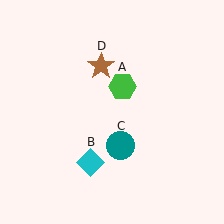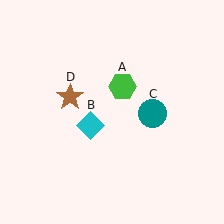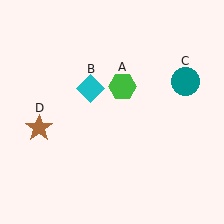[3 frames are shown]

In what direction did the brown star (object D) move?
The brown star (object D) moved down and to the left.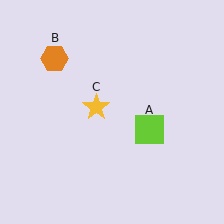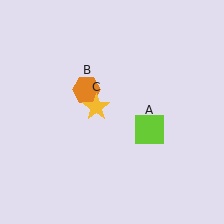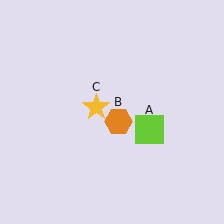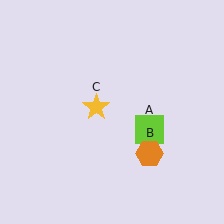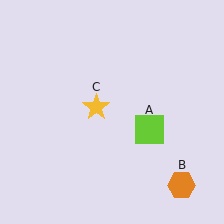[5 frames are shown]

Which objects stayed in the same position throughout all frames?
Lime square (object A) and yellow star (object C) remained stationary.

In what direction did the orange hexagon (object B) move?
The orange hexagon (object B) moved down and to the right.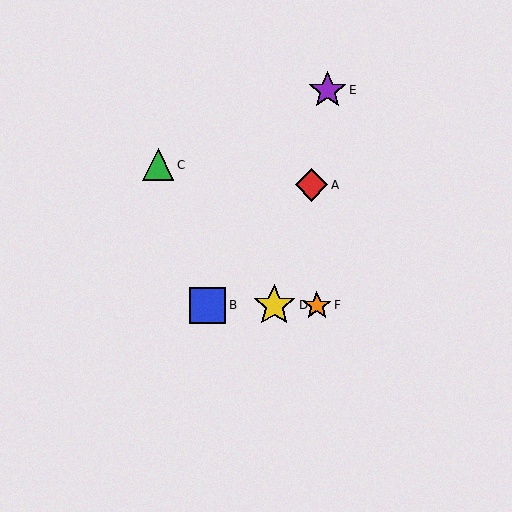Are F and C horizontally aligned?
No, F is at y≈305 and C is at y≈165.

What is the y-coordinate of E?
Object E is at y≈90.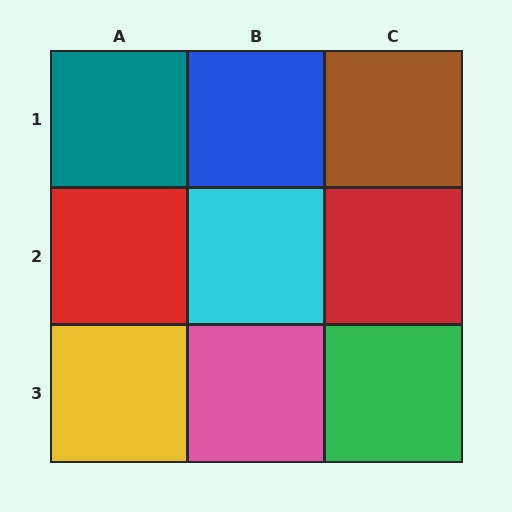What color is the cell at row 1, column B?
Blue.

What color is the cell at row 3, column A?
Yellow.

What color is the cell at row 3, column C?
Green.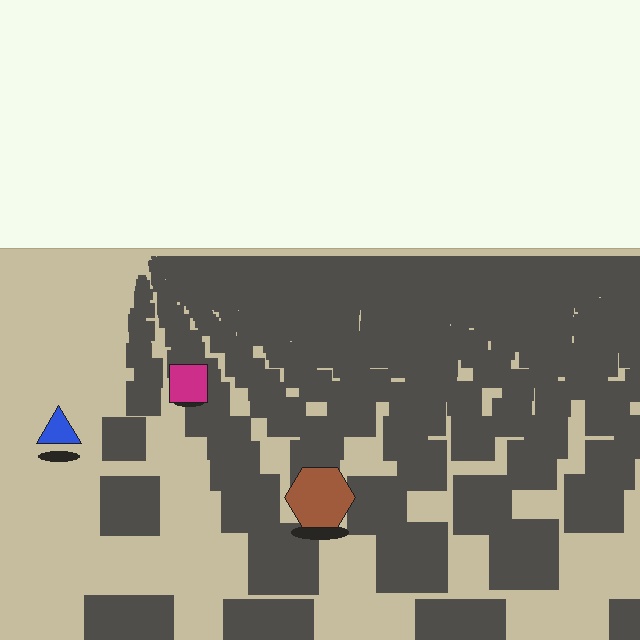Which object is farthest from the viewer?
The magenta square is farthest from the viewer. It appears smaller and the ground texture around it is denser.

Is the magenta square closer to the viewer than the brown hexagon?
No. The brown hexagon is closer — you can tell from the texture gradient: the ground texture is coarser near it.